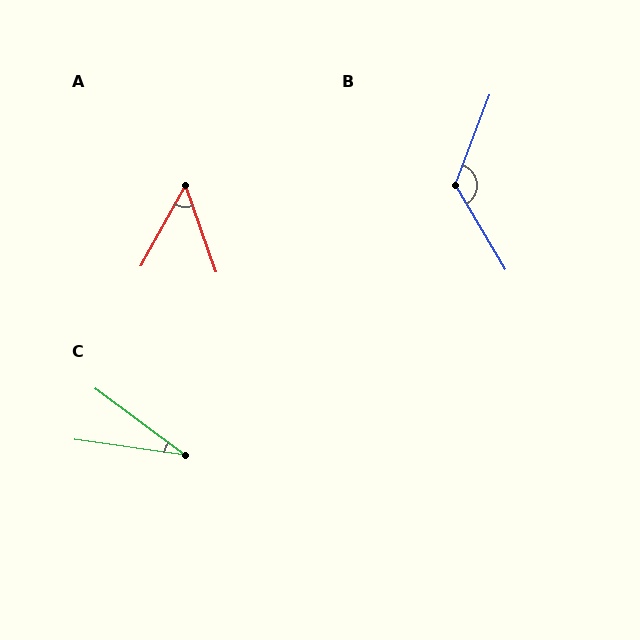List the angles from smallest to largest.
C (29°), A (48°), B (129°).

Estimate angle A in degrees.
Approximately 48 degrees.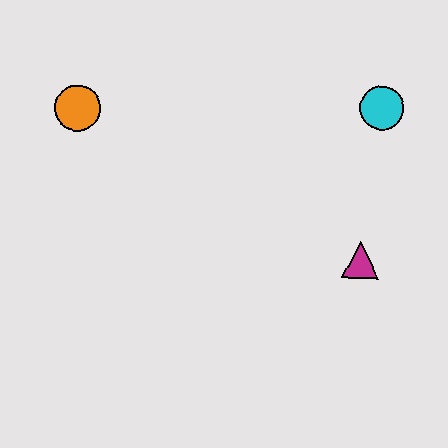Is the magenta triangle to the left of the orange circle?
No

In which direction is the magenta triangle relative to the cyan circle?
The magenta triangle is below the cyan circle.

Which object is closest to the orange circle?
The cyan circle is closest to the orange circle.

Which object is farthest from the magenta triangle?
The orange circle is farthest from the magenta triangle.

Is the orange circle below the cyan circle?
Yes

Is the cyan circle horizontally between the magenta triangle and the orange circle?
No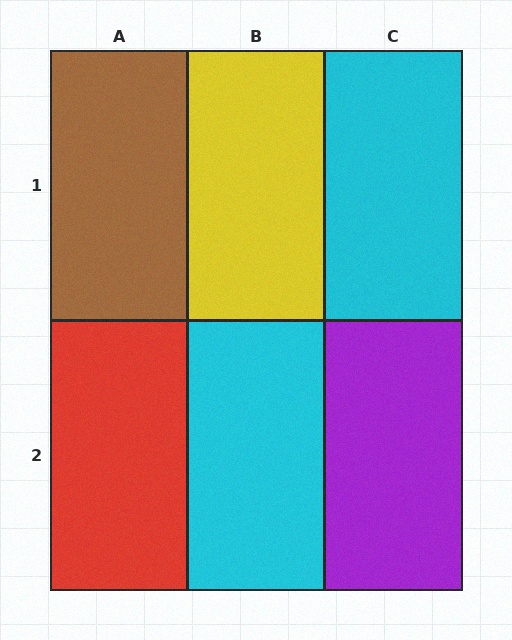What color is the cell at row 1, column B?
Yellow.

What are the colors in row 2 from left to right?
Red, cyan, purple.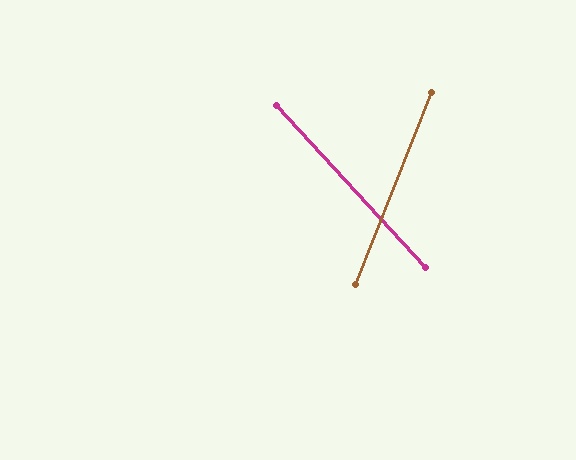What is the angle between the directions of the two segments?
Approximately 64 degrees.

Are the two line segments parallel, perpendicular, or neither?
Neither parallel nor perpendicular — they differ by about 64°.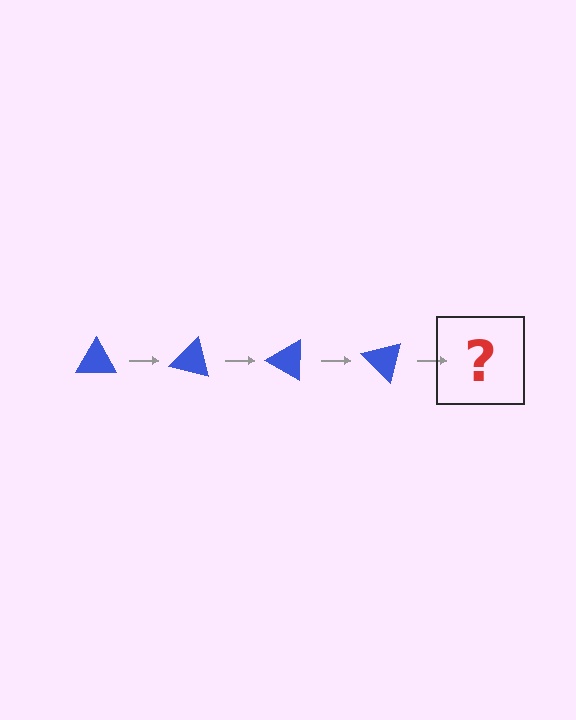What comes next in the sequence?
The next element should be a blue triangle rotated 60 degrees.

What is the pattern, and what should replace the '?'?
The pattern is that the triangle rotates 15 degrees each step. The '?' should be a blue triangle rotated 60 degrees.